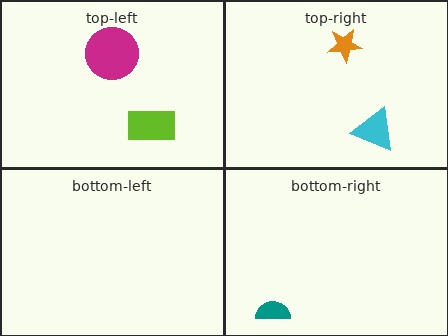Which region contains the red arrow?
The top-left region.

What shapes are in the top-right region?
The cyan triangle, the orange star.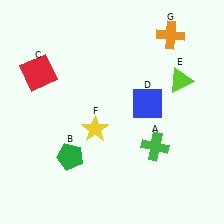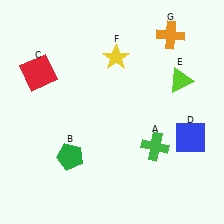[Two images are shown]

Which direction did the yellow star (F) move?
The yellow star (F) moved up.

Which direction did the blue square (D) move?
The blue square (D) moved right.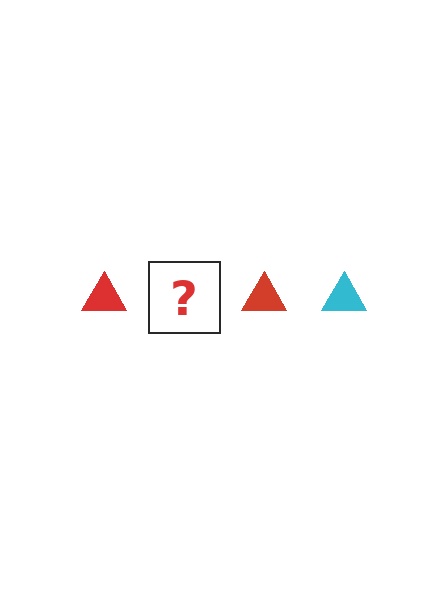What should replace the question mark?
The question mark should be replaced with a cyan triangle.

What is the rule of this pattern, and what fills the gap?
The rule is that the pattern cycles through red, cyan triangles. The gap should be filled with a cyan triangle.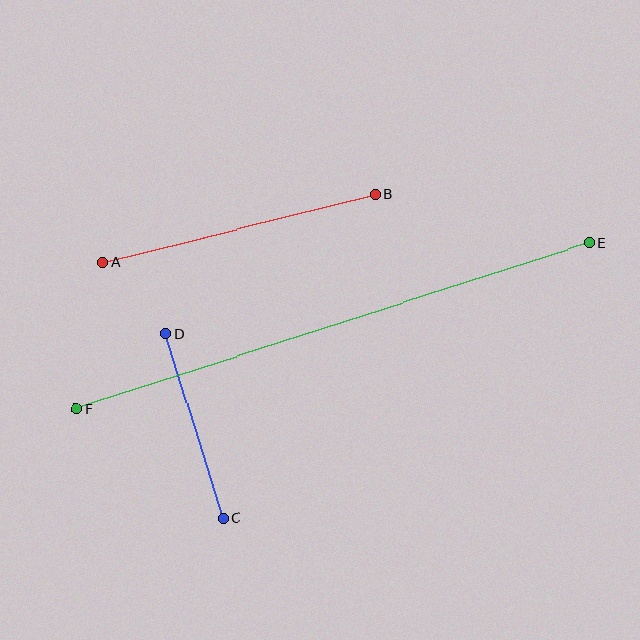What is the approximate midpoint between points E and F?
The midpoint is at approximately (332, 326) pixels.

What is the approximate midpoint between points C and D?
The midpoint is at approximately (195, 426) pixels.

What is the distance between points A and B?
The distance is approximately 282 pixels.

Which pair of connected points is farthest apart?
Points E and F are farthest apart.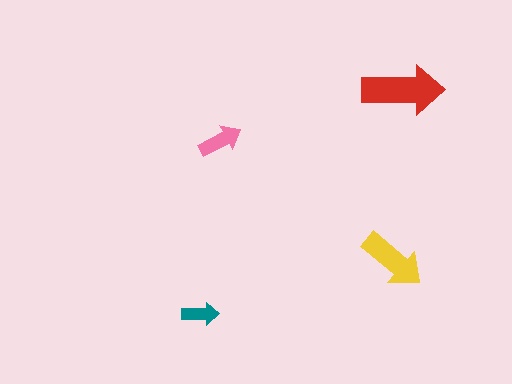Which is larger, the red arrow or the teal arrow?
The red one.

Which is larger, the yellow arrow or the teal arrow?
The yellow one.